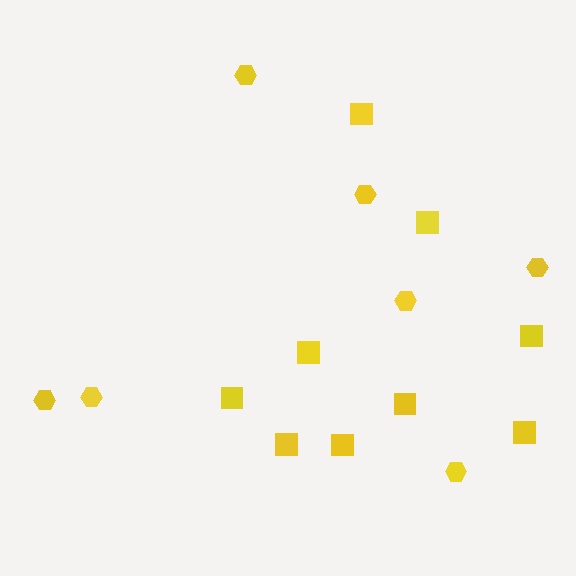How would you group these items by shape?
There are 2 groups: one group of squares (9) and one group of hexagons (7).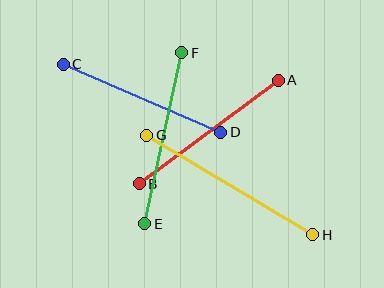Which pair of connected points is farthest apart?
Points G and H are farthest apart.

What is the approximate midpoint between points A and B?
The midpoint is at approximately (209, 132) pixels.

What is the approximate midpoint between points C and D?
The midpoint is at approximately (142, 98) pixels.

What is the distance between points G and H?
The distance is approximately 194 pixels.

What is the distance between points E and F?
The distance is approximately 175 pixels.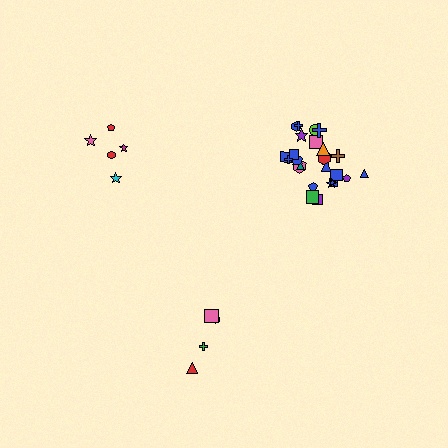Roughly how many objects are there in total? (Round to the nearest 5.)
Roughly 35 objects in total.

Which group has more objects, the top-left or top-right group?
The top-right group.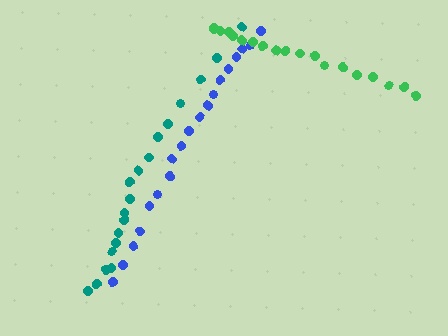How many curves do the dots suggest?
There are 3 distinct paths.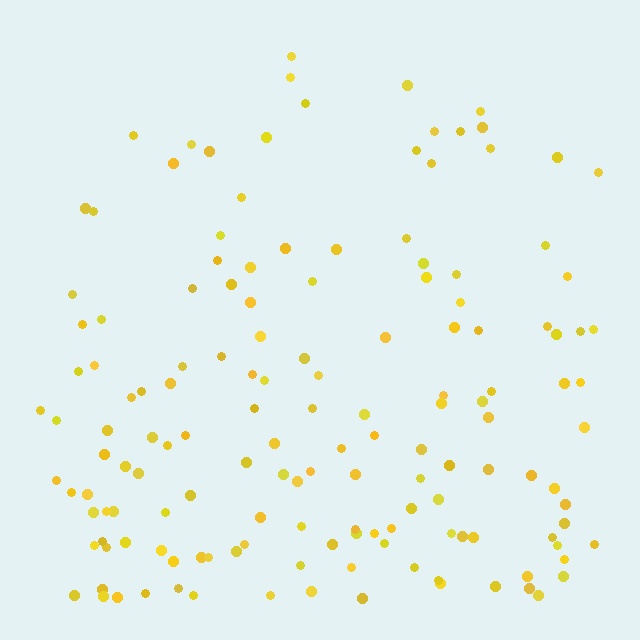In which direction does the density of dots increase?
From top to bottom, with the bottom side densest.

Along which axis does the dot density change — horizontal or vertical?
Vertical.